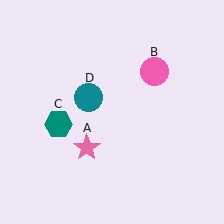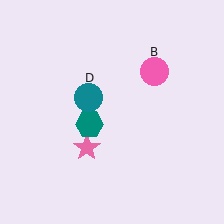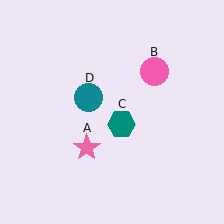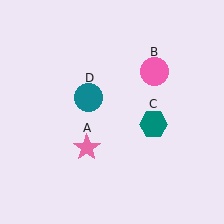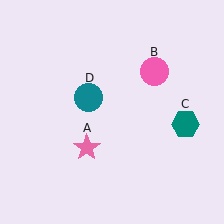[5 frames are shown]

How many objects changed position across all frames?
1 object changed position: teal hexagon (object C).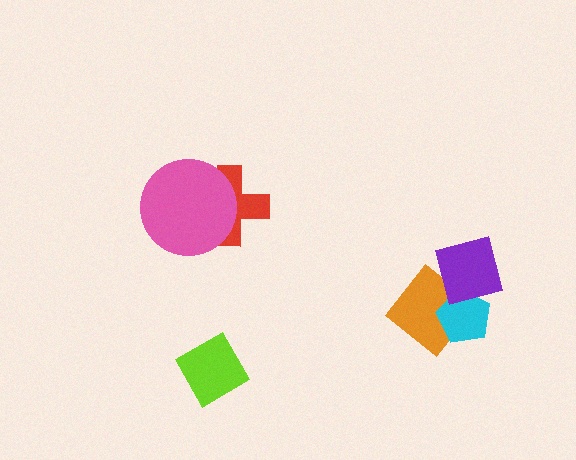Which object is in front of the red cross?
The pink circle is in front of the red cross.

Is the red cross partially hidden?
Yes, it is partially covered by another shape.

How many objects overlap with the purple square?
2 objects overlap with the purple square.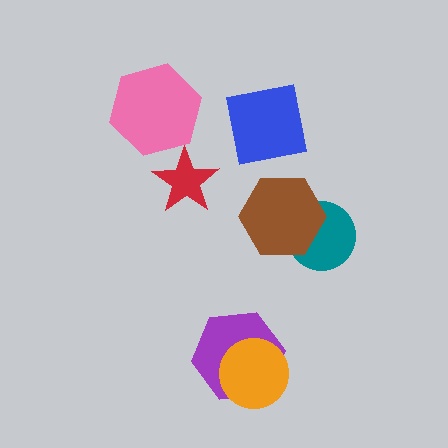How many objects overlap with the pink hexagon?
0 objects overlap with the pink hexagon.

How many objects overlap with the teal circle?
1 object overlaps with the teal circle.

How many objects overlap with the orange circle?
1 object overlaps with the orange circle.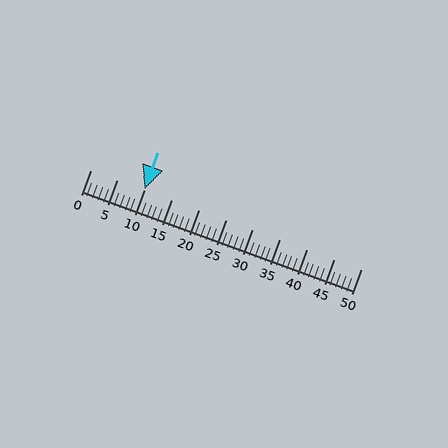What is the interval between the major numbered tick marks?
The major tick marks are spaced 5 units apart.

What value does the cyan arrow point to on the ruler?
The cyan arrow points to approximately 10.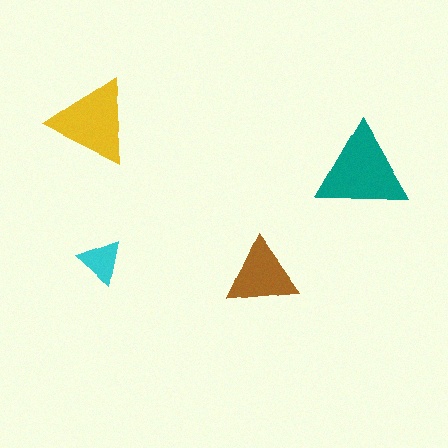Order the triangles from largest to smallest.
the teal one, the yellow one, the brown one, the cyan one.